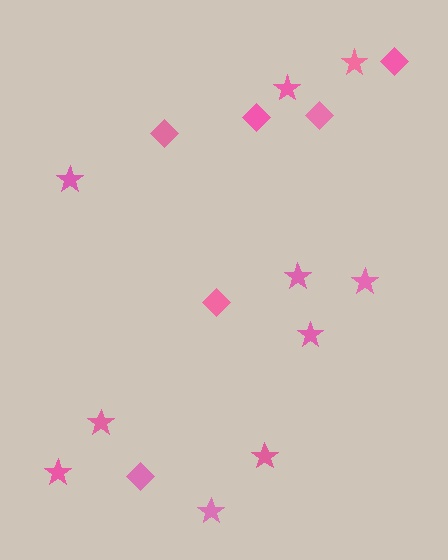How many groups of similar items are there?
There are 2 groups: one group of stars (10) and one group of diamonds (6).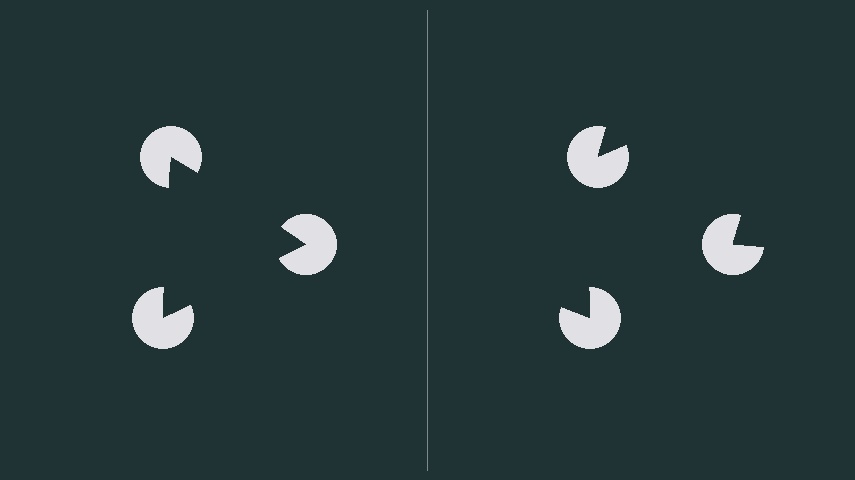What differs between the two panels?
The pac-man discs are positioned identically on both sides; only the wedge orientations differ. On the left they align to a triangle; on the right they are misaligned.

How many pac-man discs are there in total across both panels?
6 — 3 on each side.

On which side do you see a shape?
An illusory triangle appears on the left side. On the right side the wedge cuts are rotated, so no coherent shape forms.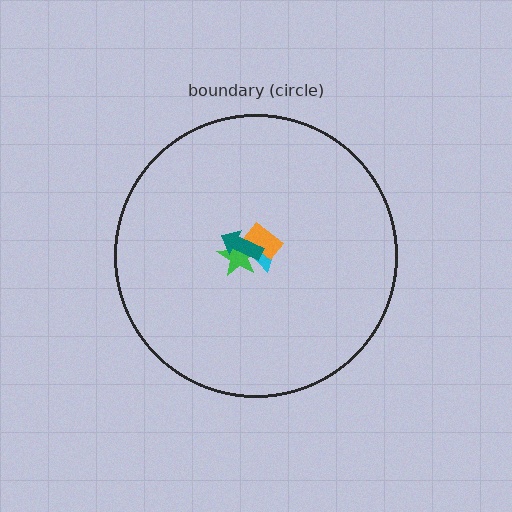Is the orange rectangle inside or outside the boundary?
Inside.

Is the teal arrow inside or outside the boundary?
Inside.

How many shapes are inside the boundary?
4 inside, 0 outside.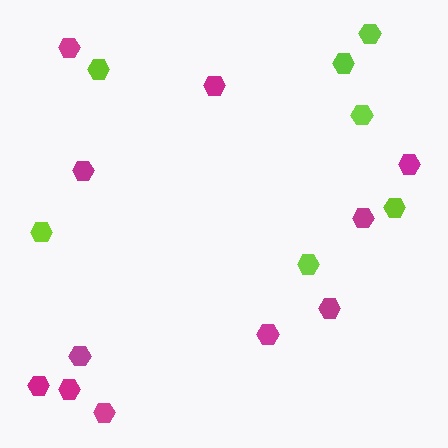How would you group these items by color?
There are 2 groups: one group of lime hexagons (7) and one group of magenta hexagons (11).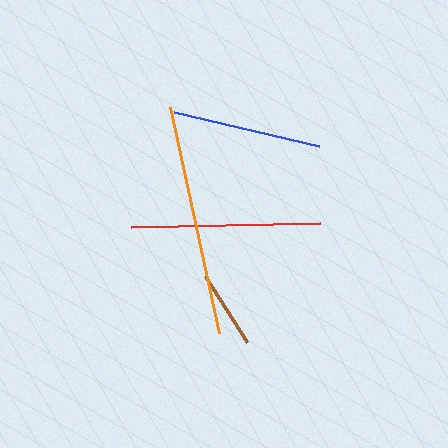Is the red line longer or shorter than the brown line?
The red line is longer than the brown line.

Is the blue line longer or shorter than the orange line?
The orange line is longer than the blue line.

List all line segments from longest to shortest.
From longest to shortest: orange, red, blue, brown.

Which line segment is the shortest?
The brown line is the shortest at approximately 78 pixels.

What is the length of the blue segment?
The blue segment is approximately 149 pixels long.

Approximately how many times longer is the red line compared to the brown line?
The red line is approximately 2.4 times the length of the brown line.